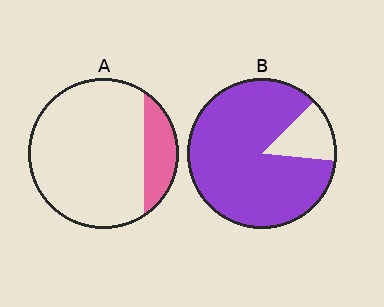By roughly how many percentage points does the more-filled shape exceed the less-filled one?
By roughly 70 percentage points (B over A).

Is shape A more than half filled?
No.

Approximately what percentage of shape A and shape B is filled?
A is approximately 20% and B is approximately 85%.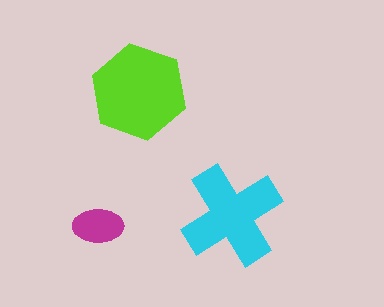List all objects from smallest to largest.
The magenta ellipse, the cyan cross, the lime hexagon.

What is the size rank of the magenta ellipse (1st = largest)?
3rd.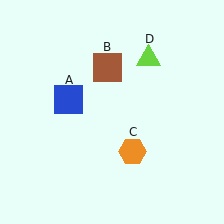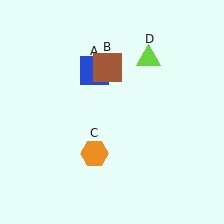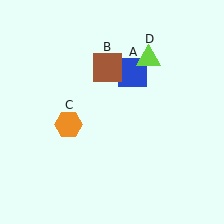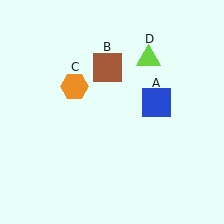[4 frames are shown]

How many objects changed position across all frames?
2 objects changed position: blue square (object A), orange hexagon (object C).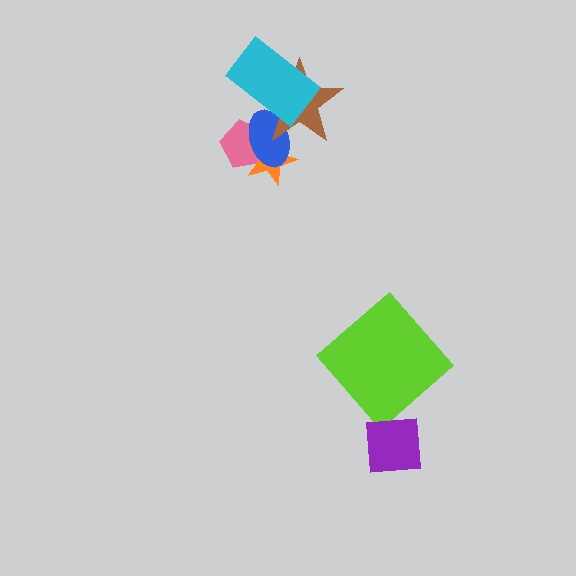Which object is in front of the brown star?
The cyan rectangle is in front of the brown star.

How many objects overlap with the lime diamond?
0 objects overlap with the lime diamond.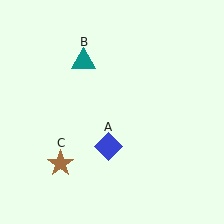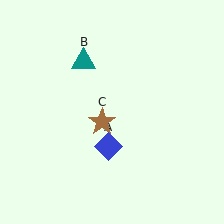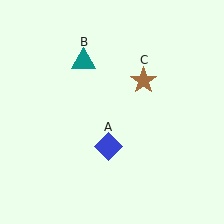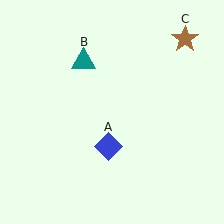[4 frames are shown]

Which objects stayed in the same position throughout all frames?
Blue diamond (object A) and teal triangle (object B) remained stationary.